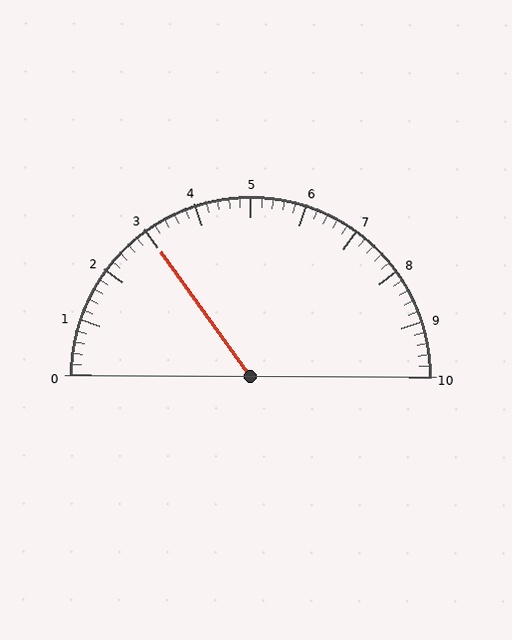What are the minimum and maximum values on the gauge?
The gauge ranges from 0 to 10.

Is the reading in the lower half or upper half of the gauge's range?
The reading is in the lower half of the range (0 to 10).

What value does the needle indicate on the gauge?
The needle indicates approximately 3.0.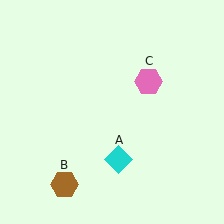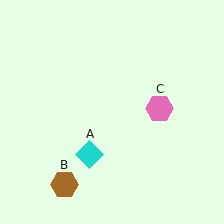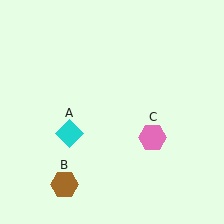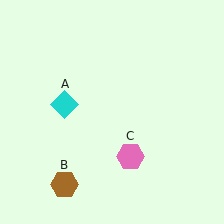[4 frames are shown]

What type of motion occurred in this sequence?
The cyan diamond (object A), pink hexagon (object C) rotated clockwise around the center of the scene.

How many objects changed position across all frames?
2 objects changed position: cyan diamond (object A), pink hexagon (object C).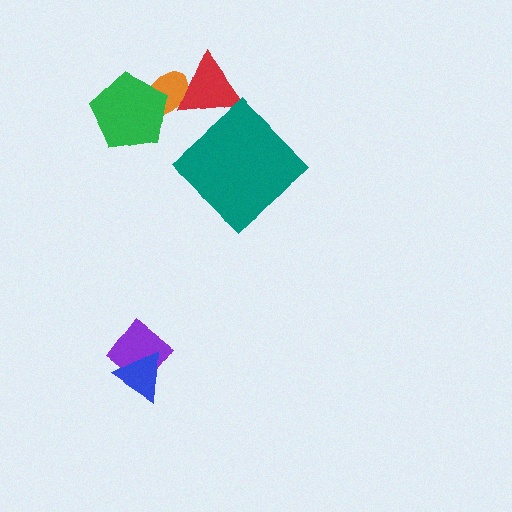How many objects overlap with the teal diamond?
0 objects overlap with the teal diamond.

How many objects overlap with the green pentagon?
1 object overlaps with the green pentagon.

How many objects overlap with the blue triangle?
1 object overlaps with the blue triangle.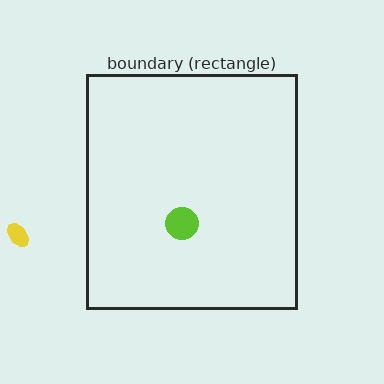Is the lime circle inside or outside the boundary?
Inside.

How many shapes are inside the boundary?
1 inside, 1 outside.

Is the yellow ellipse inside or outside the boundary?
Outside.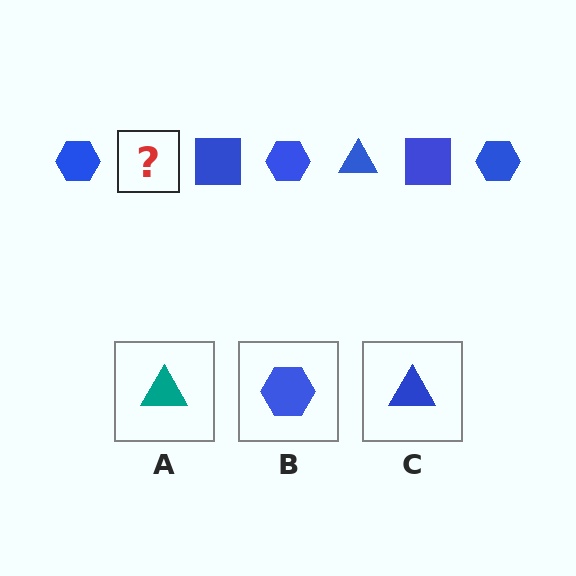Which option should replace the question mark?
Option C.